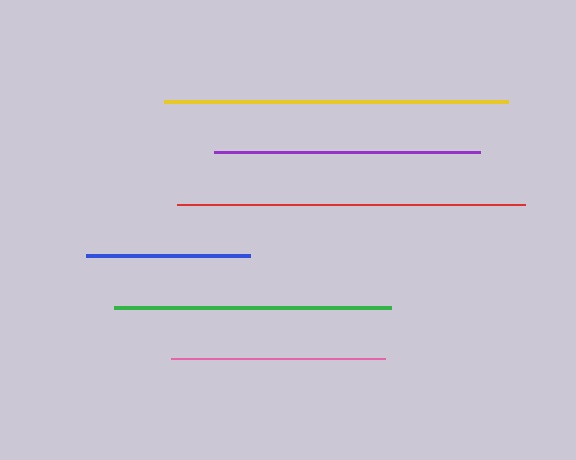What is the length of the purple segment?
The purple segment is approximately 266 pixels long.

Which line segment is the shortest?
The blue line is the shortest at approximately 164 pixels.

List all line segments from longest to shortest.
From longest to shortest: red, yellow, green, purple, pink, blue.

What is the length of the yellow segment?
The yellow segment is approximately 344 pixels long.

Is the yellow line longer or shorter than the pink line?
The yellow line is longer than the pink line.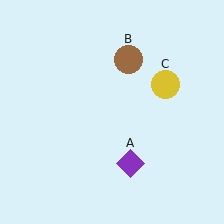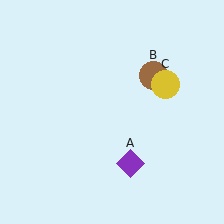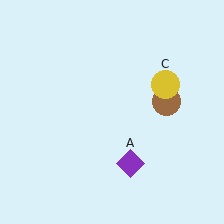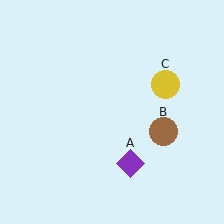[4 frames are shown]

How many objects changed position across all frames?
1 object changed position: brown circle (object B).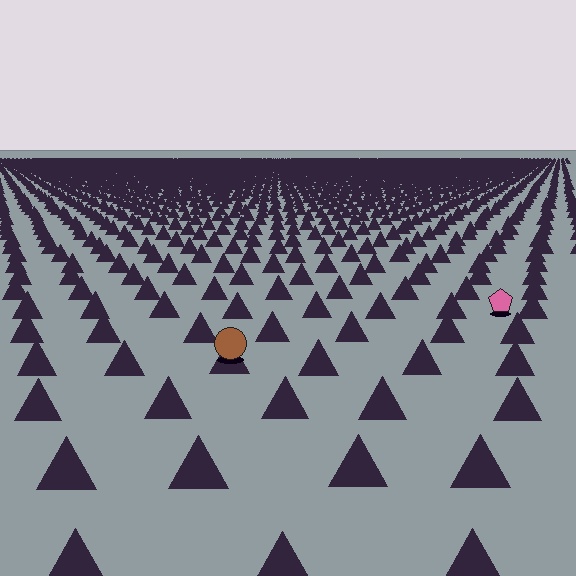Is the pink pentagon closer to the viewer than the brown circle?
No. The brown circle is closer — you can tell from the texture gradient: the ground texture is coarser near it.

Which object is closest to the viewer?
The brown circle is closest. The texture marks near it are larger and more spread out.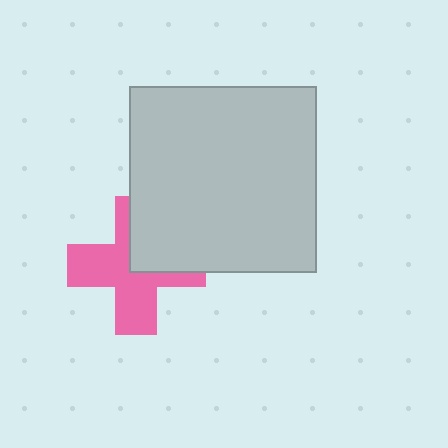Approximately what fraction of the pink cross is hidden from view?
Roughly 36% of the pink cross is hidden behind the light gray square.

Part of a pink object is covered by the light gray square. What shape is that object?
It is a cross.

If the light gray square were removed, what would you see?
You would see the complete pink cross.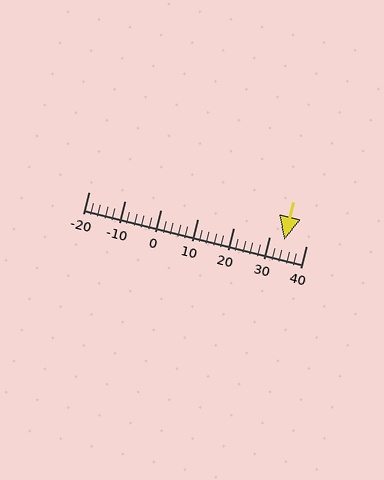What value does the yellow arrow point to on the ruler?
The yellow arrow points to approximately 34.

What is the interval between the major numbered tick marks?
The major tick marks are spaced 10 units apart.